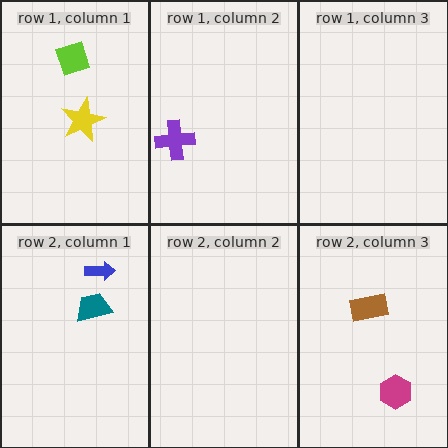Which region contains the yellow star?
The row 1, column 1 region.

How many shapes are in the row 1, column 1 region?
2.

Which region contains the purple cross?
The row 1, column 2 region.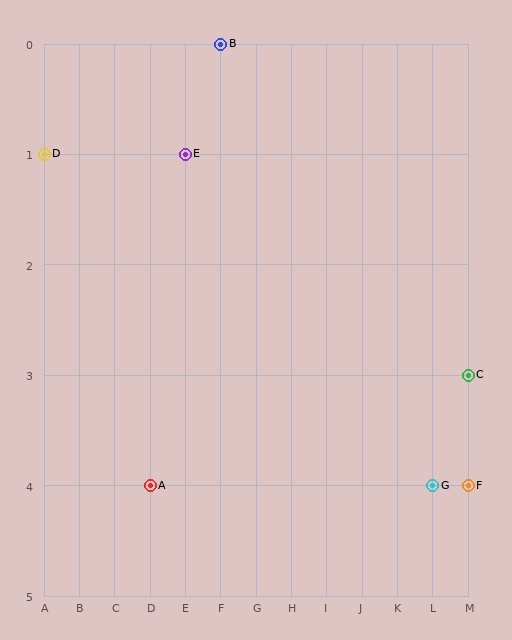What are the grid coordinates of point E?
Point E is at grid coordinates (E, 1).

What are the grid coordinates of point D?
Point D is at grid coordinates (A, 1).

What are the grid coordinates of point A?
Point A is at grid coordinates (D, 4).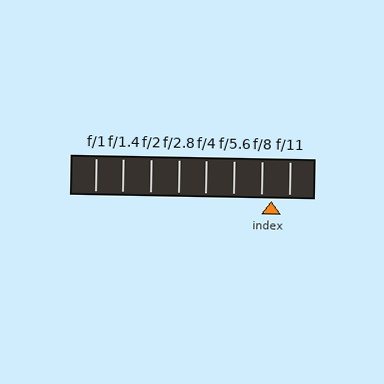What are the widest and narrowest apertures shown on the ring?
The widest aperture shown is f/1 and the narrowest is f/11.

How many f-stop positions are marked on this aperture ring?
There are 8 f-stop positions marked.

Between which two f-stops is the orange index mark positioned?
The index mark is between f/8 and f/11.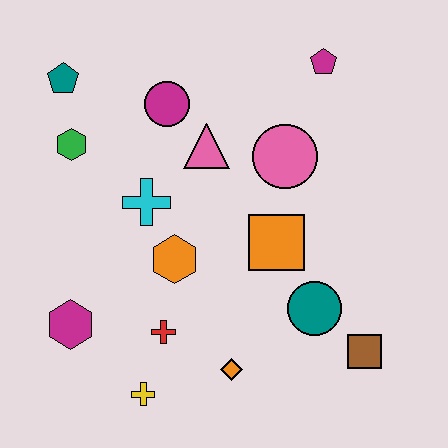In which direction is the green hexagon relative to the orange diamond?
The green hexagon is above the orange diamond.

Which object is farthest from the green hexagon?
The brown square is farthest from the green hexagon.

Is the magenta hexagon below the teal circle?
Yes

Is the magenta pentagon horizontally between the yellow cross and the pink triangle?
No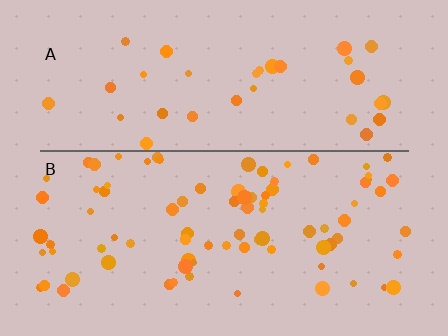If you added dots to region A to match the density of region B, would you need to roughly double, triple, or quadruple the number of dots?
Approximately double.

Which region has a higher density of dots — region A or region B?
B (the bottom).